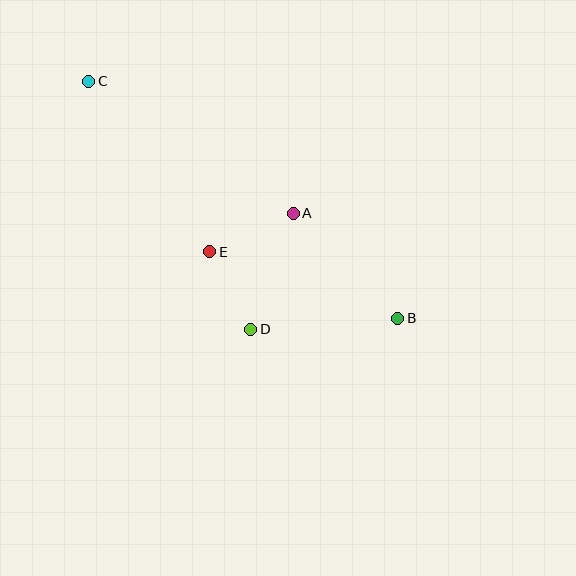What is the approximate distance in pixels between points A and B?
The distance between A and B is approximately 148 pixels.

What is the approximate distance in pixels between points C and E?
The distance between C and E is approximately 209 pixels.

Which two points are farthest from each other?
Points B and C are farthest from each other.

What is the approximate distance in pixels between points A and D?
The distance between A and D is approximately 124 pixels.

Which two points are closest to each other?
Points D and E are closest to each other.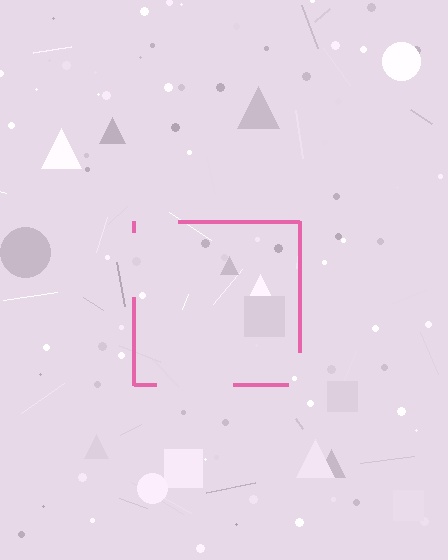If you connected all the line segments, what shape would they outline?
They would outline a square.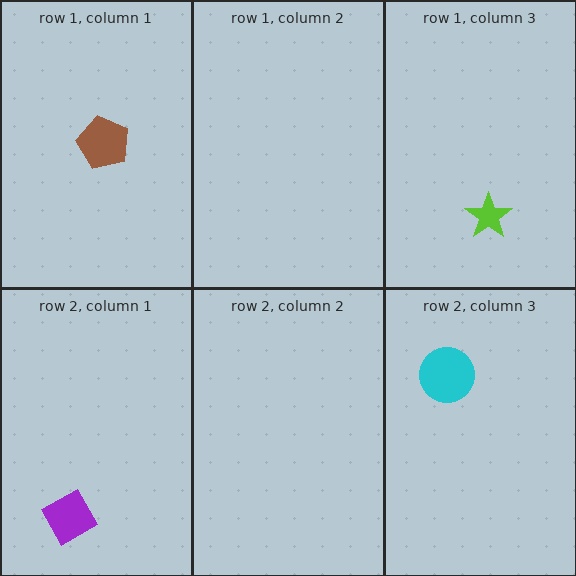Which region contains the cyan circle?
The row 2, column 3 region.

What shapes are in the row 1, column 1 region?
The brown pentagon.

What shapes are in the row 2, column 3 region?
The cyan circle.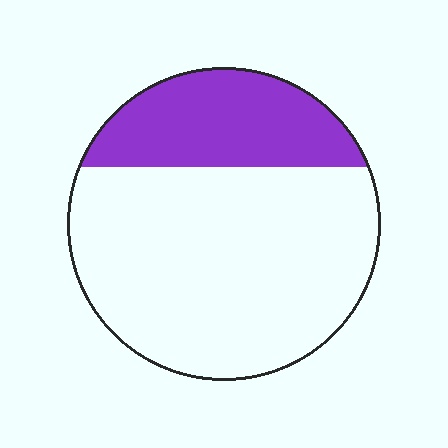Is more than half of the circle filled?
No.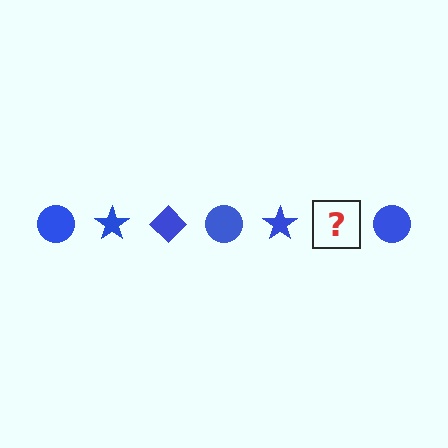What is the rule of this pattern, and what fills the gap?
The rule is that the pattern cycles through circle, star, diamond shapes in blue. The gap should be filled with a blue diamond.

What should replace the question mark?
The question mark should be replaced with a blue diamond.